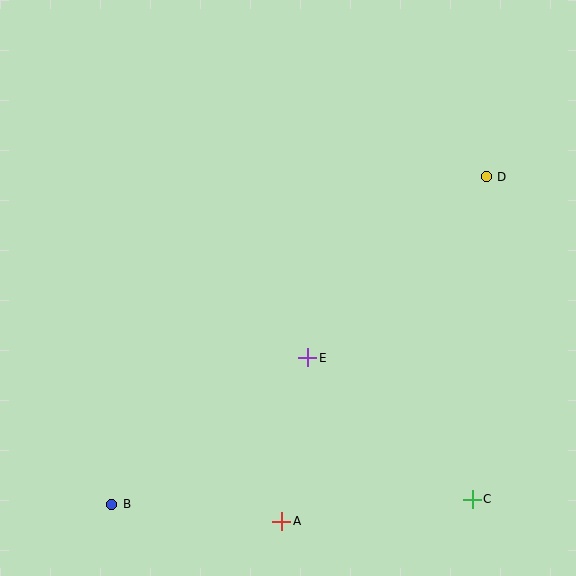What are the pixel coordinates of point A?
Point A is at (282, 521).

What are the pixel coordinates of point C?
Point C is at (472, 499).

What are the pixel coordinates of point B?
Point B is at (112, 504).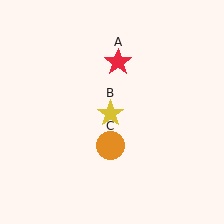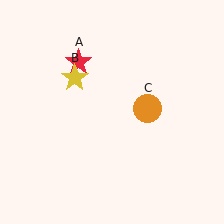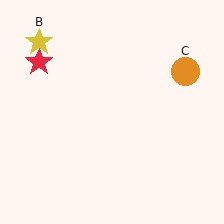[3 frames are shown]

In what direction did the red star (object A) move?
The red star (object A) moved left.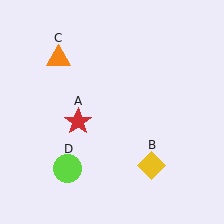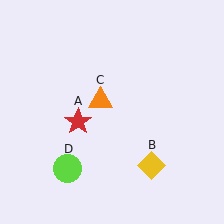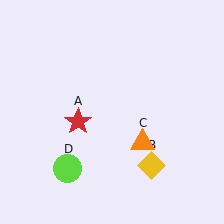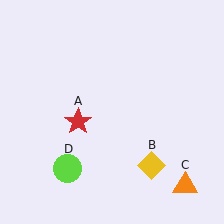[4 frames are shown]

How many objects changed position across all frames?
1 object changed position: orange triangle (object C).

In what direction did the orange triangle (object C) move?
The orange triangle (object C) moved down and to the right.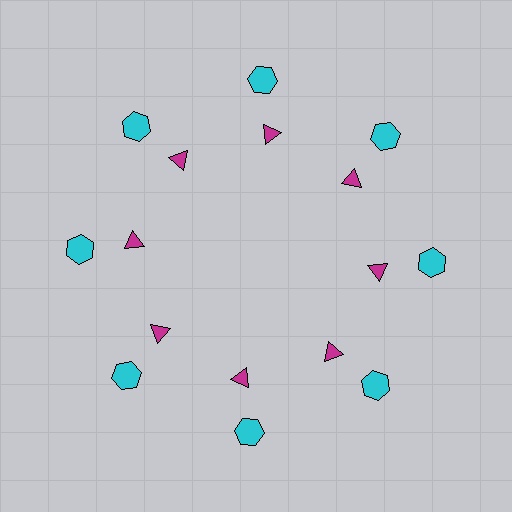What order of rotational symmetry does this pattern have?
This pattern has 8-fold rotational symmetry.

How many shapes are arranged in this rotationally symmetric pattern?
There are 16 shapes, arranged in 8 groups of 2.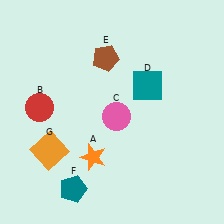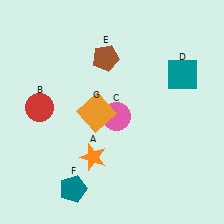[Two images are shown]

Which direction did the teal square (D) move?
The teal square (D) moved right.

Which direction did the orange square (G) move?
The orange square (G) moved right.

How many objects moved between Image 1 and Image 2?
2 objects moved between the two images.